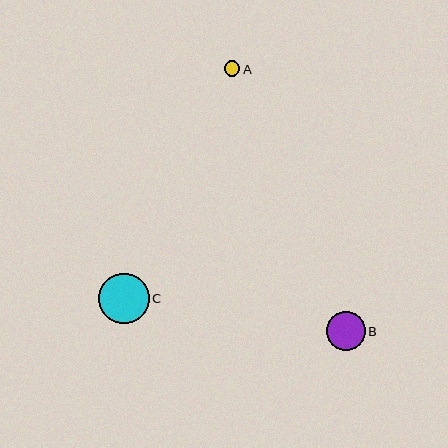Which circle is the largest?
Circle C is the largest with a size of approximately 50 pixels.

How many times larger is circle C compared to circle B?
Circle C is approximately 1.3 times the size of circle B.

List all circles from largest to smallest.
From largest to smallest: C, B, A.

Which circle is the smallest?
Circle A is the smallest with a size of approximately 15 pixels.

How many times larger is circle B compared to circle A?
Circle B is approximately 2.5 times the size of circle A.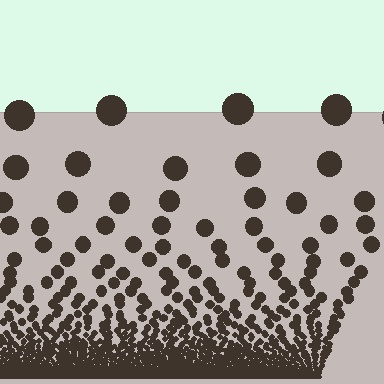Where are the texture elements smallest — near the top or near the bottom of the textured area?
Near the bottom.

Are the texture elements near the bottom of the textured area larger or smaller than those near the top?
Smaller. The gradient is inverted — elements near the bottom are smaller and denser.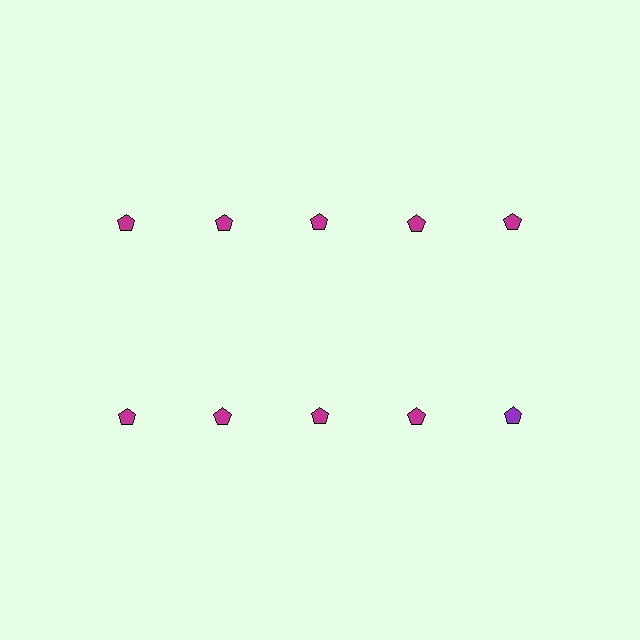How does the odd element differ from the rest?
It has a different color: purple instead of magenta.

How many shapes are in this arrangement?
There are 10 shapes arranged in a grid pattern.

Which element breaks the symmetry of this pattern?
The purple pentagon in the second row, rightmost column breaks the symmetry. All other shapes are magenta pentagons.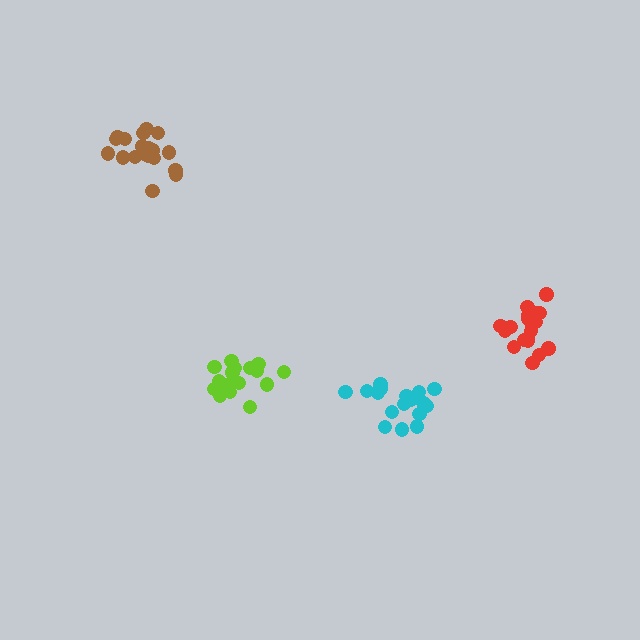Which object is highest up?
The brown cluster is topmost.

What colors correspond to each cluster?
The clusters are colored: red, cyan, lime, brown.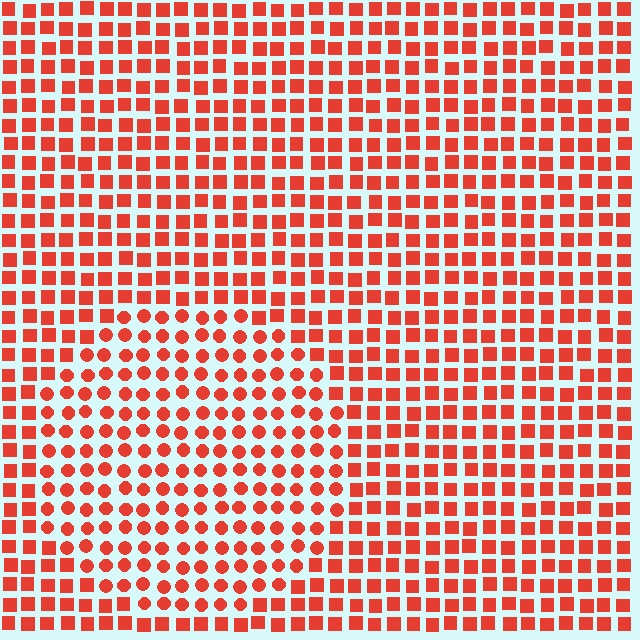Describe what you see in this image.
The image is filled with small red elements arranged in a uniform grid. A circle-shaped region contains circles, while the surrounding area contains squares. The boundary is defined purely by the change in element shape.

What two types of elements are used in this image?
The image uses circles inside the circle region and squares outside it.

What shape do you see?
I see a circle.